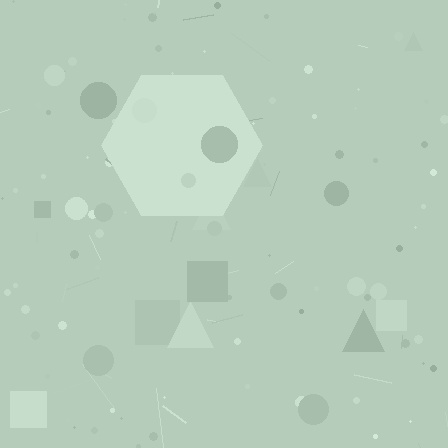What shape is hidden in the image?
A hexagon is hidden in the image.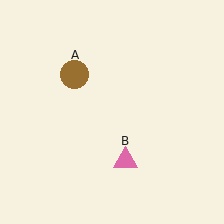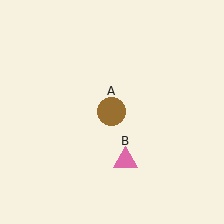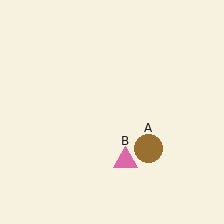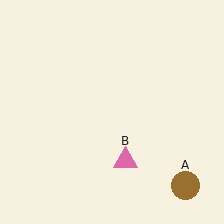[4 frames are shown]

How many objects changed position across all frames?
1 object changed position: brown circle (object A).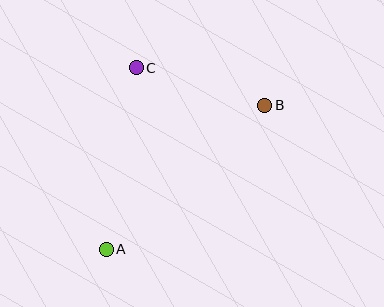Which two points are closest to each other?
Points B and C are closest to each other.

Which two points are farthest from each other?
Points A and B are farthest from each other.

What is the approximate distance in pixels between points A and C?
The distance between A and C is approximately 184 pixels.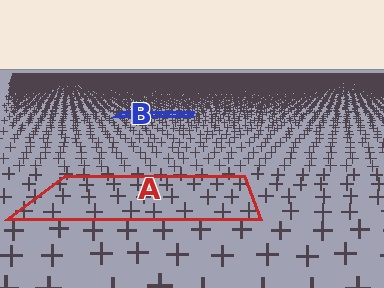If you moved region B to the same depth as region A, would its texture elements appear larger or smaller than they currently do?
They would appear larger. At a closer depth, the same texture elements are projected at a bigger on-screen size.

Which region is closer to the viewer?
Region A is closer. The texture elements there are larger and more spread out.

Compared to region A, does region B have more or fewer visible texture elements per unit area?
Region B has more texture elements per unit area — they are packed more densely because it is farther away.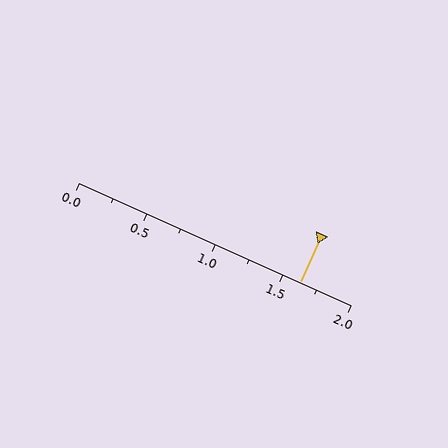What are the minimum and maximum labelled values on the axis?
The axis runs from 0.0 to 2.0.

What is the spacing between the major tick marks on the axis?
The major ticks are spaced 0.5 apart.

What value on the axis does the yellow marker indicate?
The marker indicates approximately 1.62.